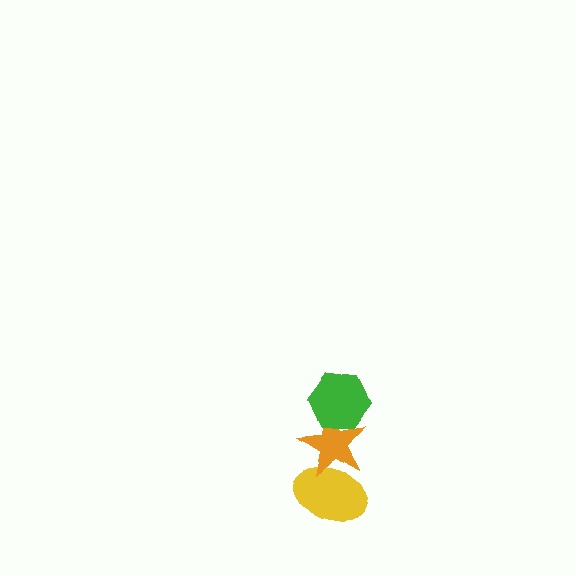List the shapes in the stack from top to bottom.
From top to bottom: the green hexagon, the orange star, the yellow ellipse.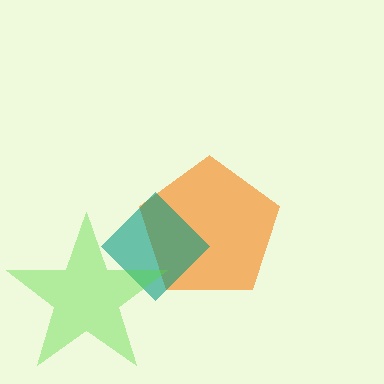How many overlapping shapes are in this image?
There are 3 overlapping shapes in the image.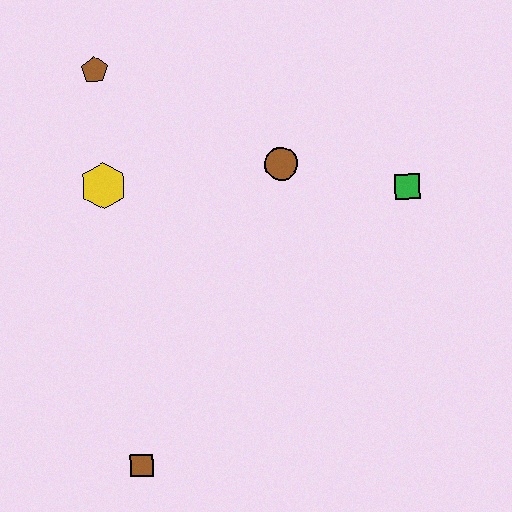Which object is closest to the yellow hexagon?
The brown pentagon is closest to the yellow hexagon.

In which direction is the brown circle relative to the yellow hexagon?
The brown circle is to the right of the yellow hexagon.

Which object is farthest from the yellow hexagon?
The green square is farthest from the yellow hexagon.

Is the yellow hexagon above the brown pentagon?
No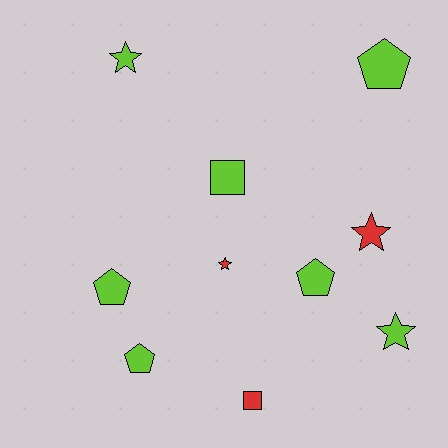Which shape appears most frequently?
Star, with 4 objects.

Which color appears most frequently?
Lime, with 7 objects.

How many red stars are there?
There are 2 red stars.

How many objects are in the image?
There are 10 objects.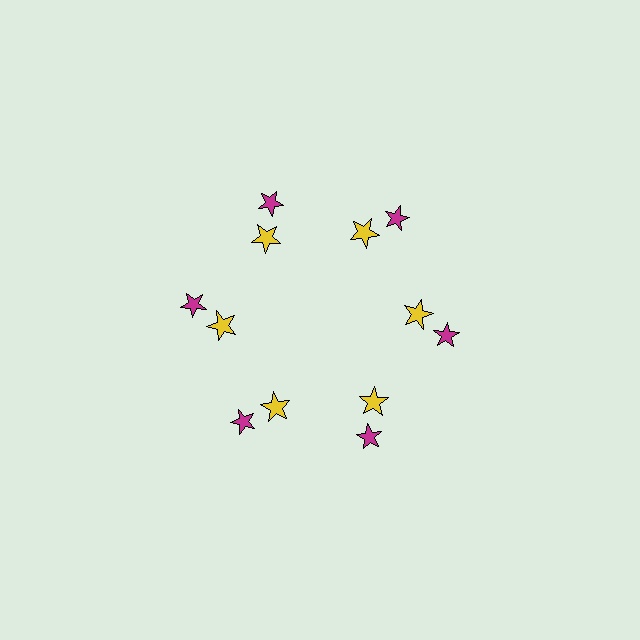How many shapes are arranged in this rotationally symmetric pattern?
There are 12 shapes, arranged in 6 groups of 2.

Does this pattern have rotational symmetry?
Yes, this pattern has 6-fold rotational symmetry. It looks the same after rotating 60 degrees around the center.